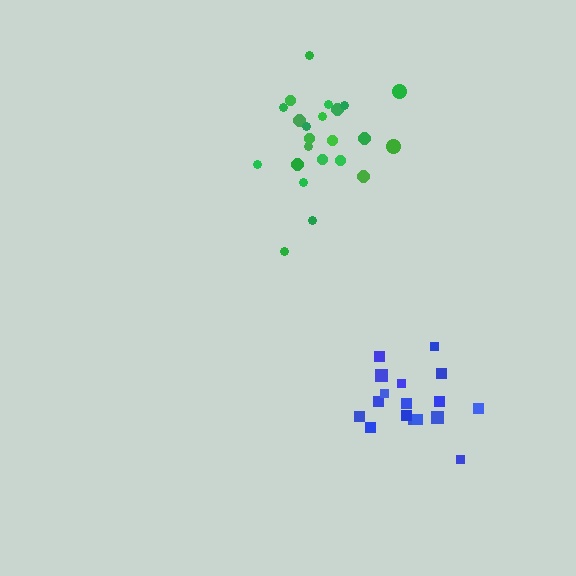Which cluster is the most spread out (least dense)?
Green.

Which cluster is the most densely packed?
Blue.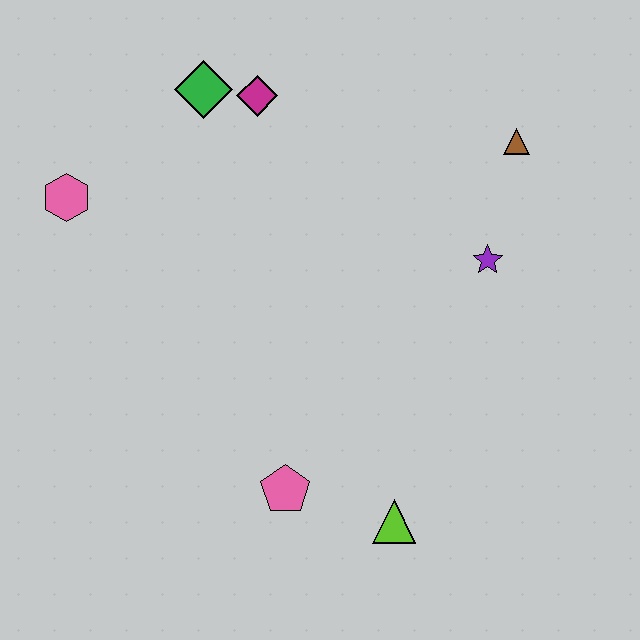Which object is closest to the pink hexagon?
The green diamond is closest to the pink hexagon.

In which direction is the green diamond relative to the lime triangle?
The green diamond is above the lime triangle.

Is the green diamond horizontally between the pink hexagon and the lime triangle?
Yes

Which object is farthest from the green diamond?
The lime triangle is farthest from the green diamond.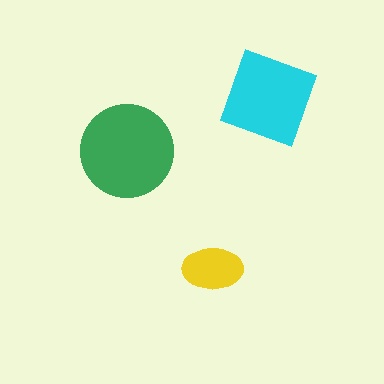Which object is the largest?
The green circle.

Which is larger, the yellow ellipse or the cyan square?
The cyan square.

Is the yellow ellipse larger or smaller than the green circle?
Smaller.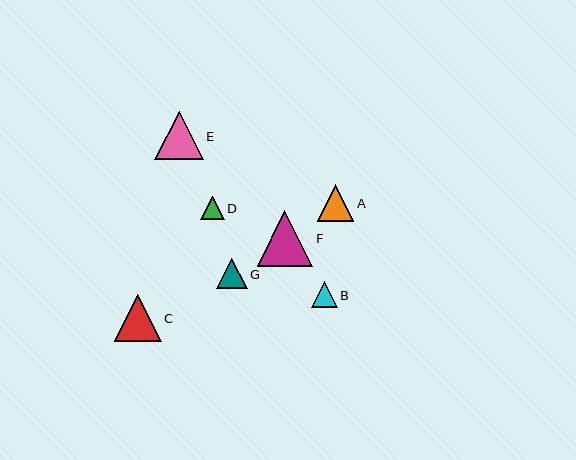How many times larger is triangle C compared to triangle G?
Triangle C is approximately 1.5 times the size of triangle G.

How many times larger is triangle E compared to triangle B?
Triangle E is approximately 1.9 times the size of triangle B.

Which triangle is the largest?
Triangle F is the largest with a size of approximately 56 pixels.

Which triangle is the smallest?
Triangle D is the smallest with a size of approximately 24 pixels.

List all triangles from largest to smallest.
From largest to smallest: F, E, C, A, G, B, D.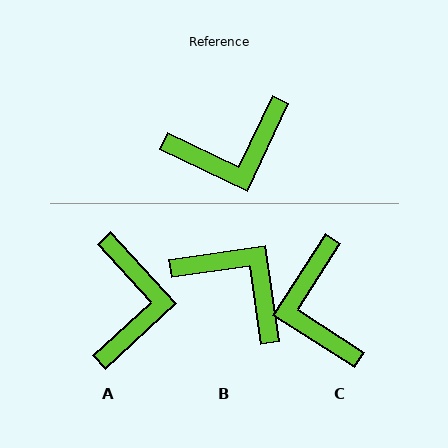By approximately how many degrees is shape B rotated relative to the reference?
Approximately 124 degrees counter-clockwise.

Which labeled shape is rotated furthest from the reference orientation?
B, about 124 degrees away.